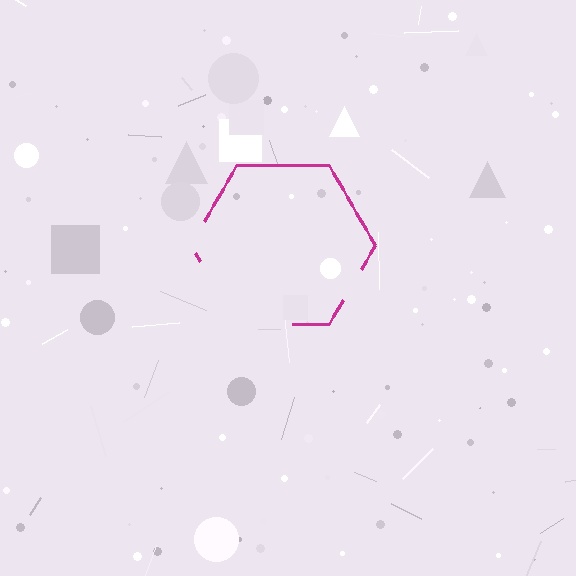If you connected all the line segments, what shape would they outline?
They would outline a hexagon.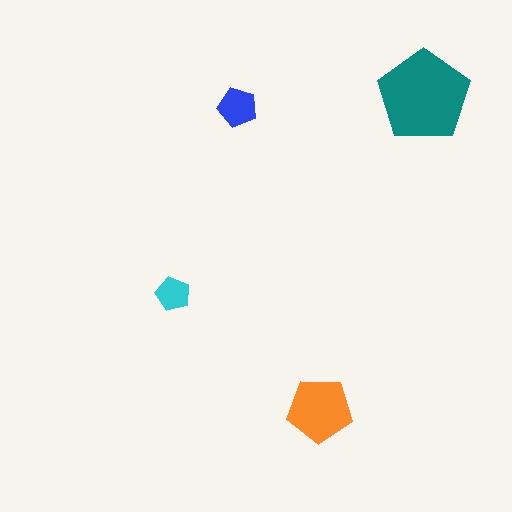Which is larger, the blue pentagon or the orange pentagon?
The orange one.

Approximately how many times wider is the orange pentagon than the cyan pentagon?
About 2 times wider.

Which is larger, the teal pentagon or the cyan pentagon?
The teal one.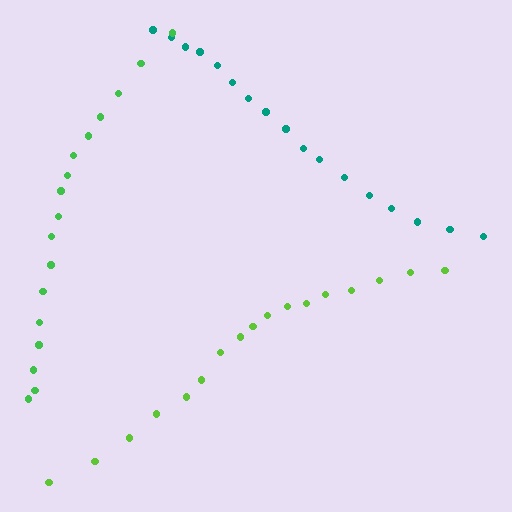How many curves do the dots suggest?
There are 3 distinct paths.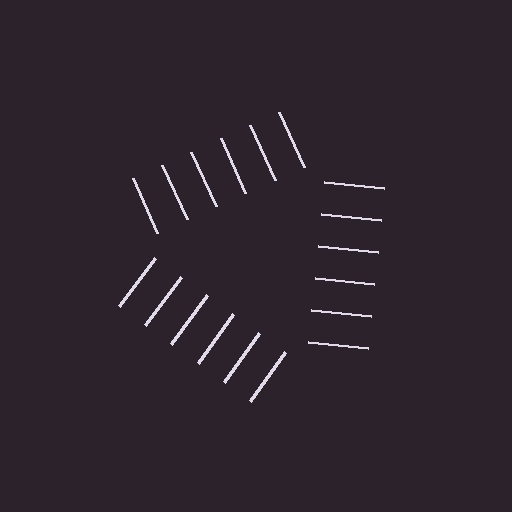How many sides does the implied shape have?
3 sides — the line-ends trace a triangle.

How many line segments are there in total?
18 — 6 along each of the 3 edges.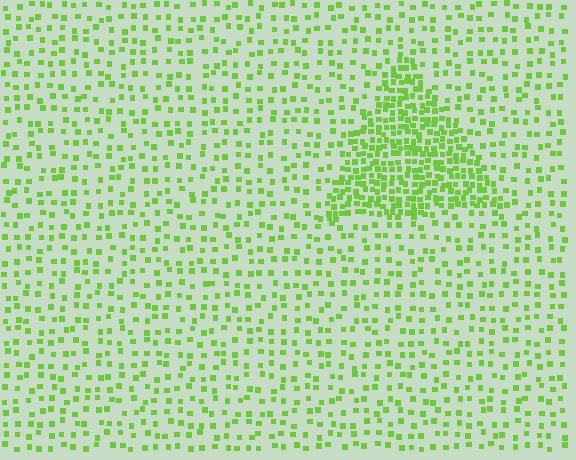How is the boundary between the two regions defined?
The boundary is defined by a change in element density (approximately 2.6x ratio). All elements are the same color, size, and shape.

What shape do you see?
I see a triangle.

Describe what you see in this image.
The image contains small lime elements arranged at two different densities. A triangle-shaped region is visible where the elements are more densely packed than the surrounding area.